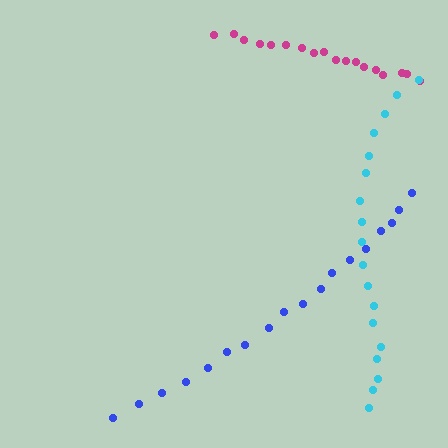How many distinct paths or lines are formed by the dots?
There are 3 distinct paths.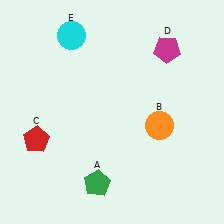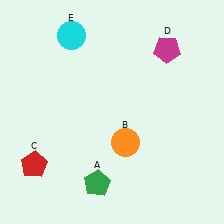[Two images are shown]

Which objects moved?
The objects that moved are: the orange circle (B), the red pentagon (C).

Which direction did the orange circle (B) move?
The orange circle (B) moved left.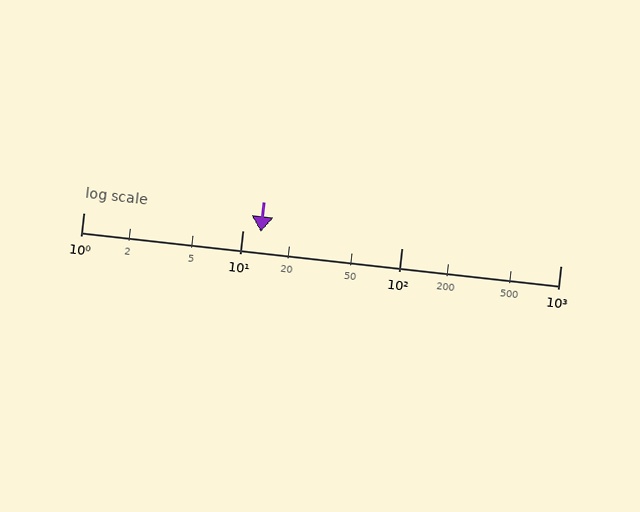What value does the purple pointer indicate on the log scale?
The pointer indicates approximately 13.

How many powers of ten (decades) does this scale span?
The scale spans 3 decades, from 1 to 1000.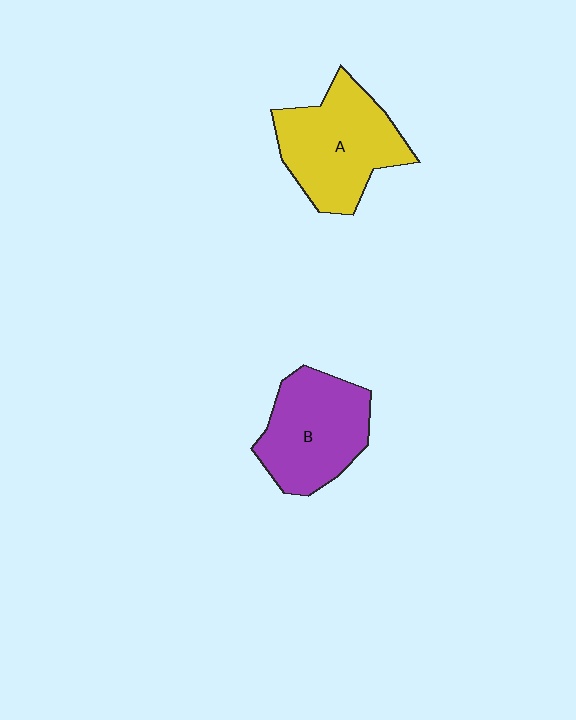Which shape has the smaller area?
Shape B (purple).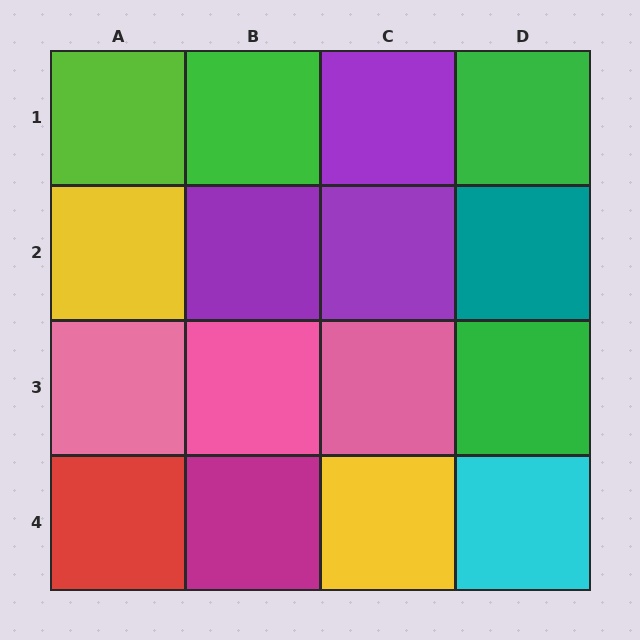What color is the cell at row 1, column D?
Green.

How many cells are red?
1 cell is red.